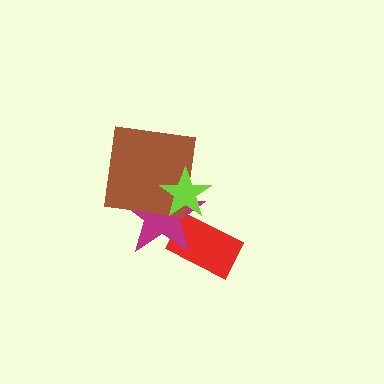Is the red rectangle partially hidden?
Yes, it is partially covered by another shape.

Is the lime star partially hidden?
No, no other shape covers it.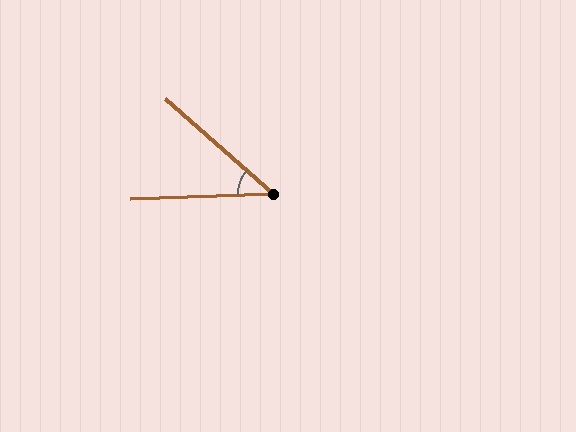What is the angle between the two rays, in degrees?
Approximately 44 degrees.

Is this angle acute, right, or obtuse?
It is acute.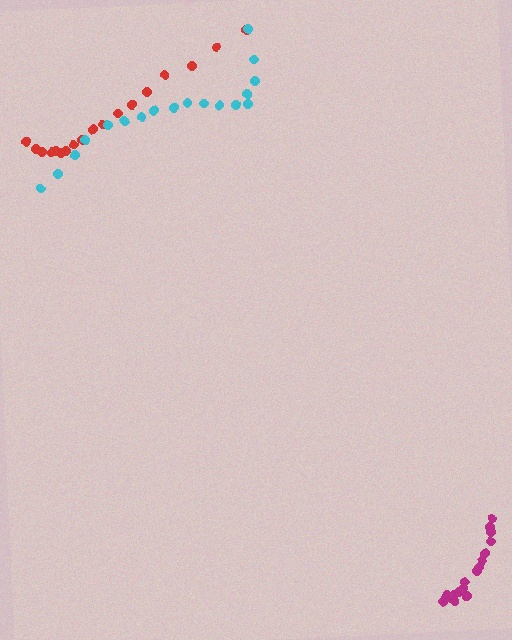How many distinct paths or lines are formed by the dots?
There are 3 distinct paths.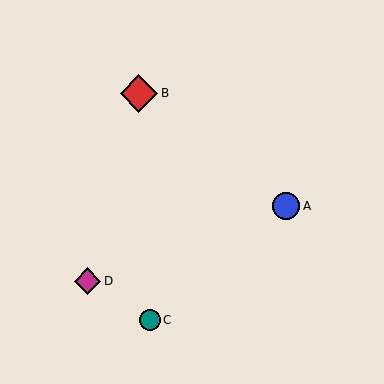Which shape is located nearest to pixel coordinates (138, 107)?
The red diamond (labeled B) at (139, 93) is nearest to that location.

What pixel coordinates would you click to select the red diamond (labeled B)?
Click at (139, 93) to select the red diamond B.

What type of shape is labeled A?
Shape A is a blue circle.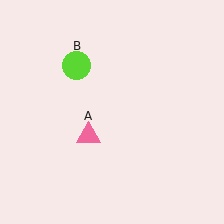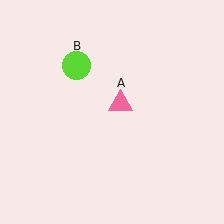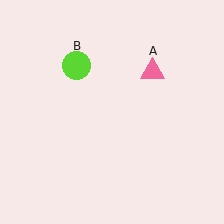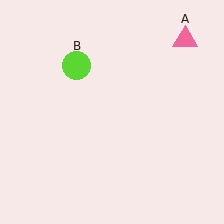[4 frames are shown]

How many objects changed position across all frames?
1 object changed position: pink triangle (object A).